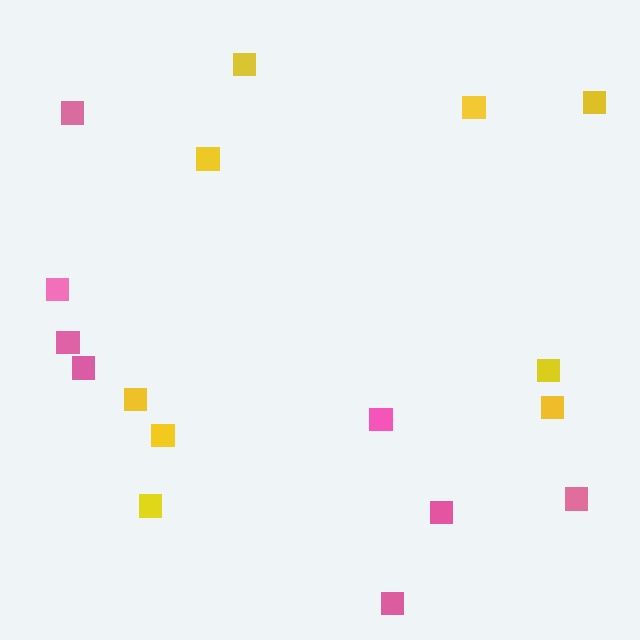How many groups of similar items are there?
There are 2 groups: one group of yellow squares (9) and one group of pink squares (8).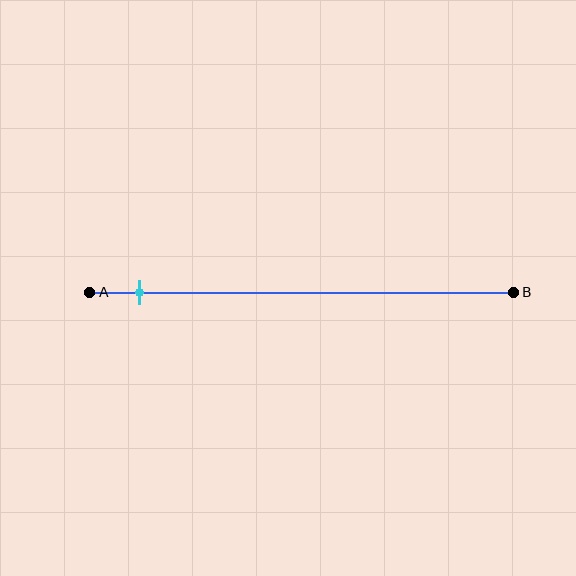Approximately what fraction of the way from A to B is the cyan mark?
The cyan mark is approximately 10% of the way from A to B.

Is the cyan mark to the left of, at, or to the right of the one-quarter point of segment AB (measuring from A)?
The cyan mark is to the left of the one-quarter point of segment AB.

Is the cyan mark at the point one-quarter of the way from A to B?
No, the mark is at about 10% from A, not at the 25% one-quarter point.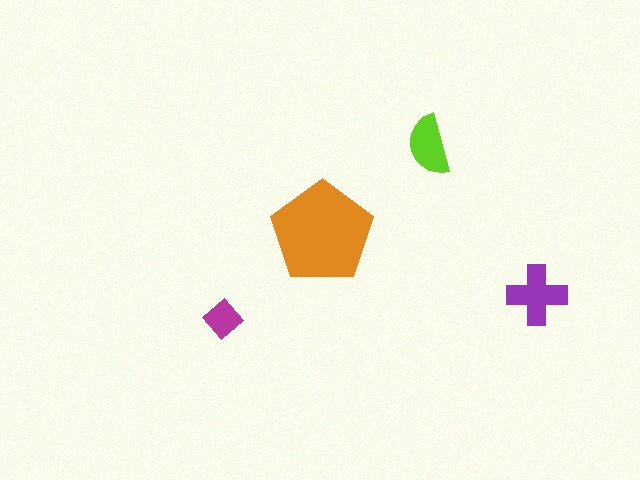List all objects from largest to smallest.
The orange pentagon, the purple cross, the lime semicircle, the magenta diamond.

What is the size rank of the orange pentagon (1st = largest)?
1st.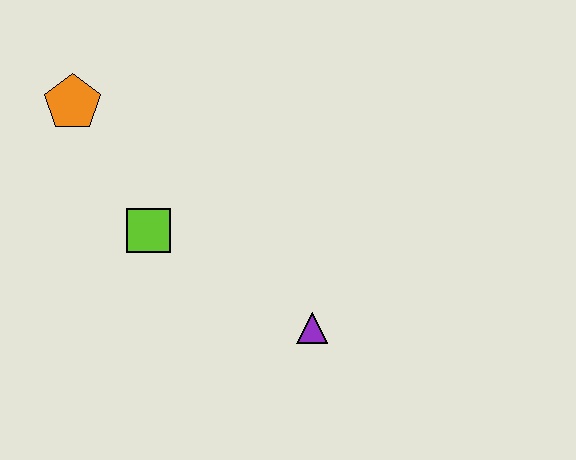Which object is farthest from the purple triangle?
The orange pentagon is farthest from the purple triangle.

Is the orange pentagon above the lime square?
Yes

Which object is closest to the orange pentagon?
The lime square is closest to the orange pentagon.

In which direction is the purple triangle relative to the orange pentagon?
The purple triangle is to the right of the orange pentagon.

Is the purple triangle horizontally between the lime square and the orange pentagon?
No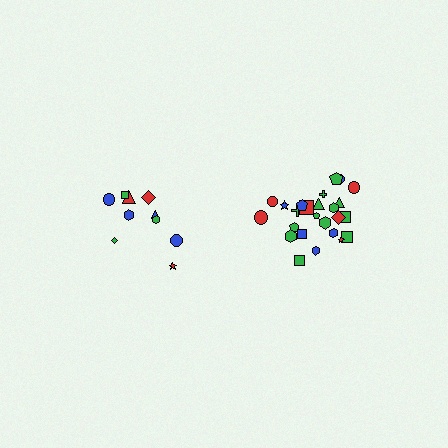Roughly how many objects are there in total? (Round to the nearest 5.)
Roughly 35 objects in total.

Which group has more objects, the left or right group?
The right group.